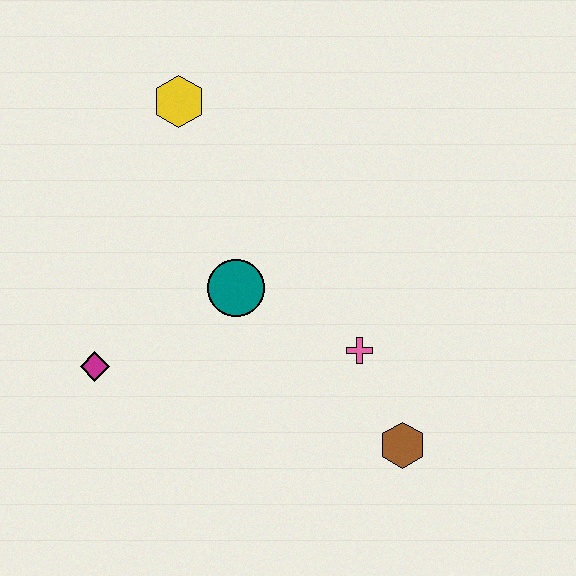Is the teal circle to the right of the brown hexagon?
No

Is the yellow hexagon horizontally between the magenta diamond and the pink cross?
Yes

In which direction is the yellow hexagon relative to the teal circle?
The yellow hexagon is above the teal circle.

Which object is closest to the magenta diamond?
The teal circle is closest to the magenta diamond.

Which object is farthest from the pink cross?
The yellow hexagon is farthest from the pink cross.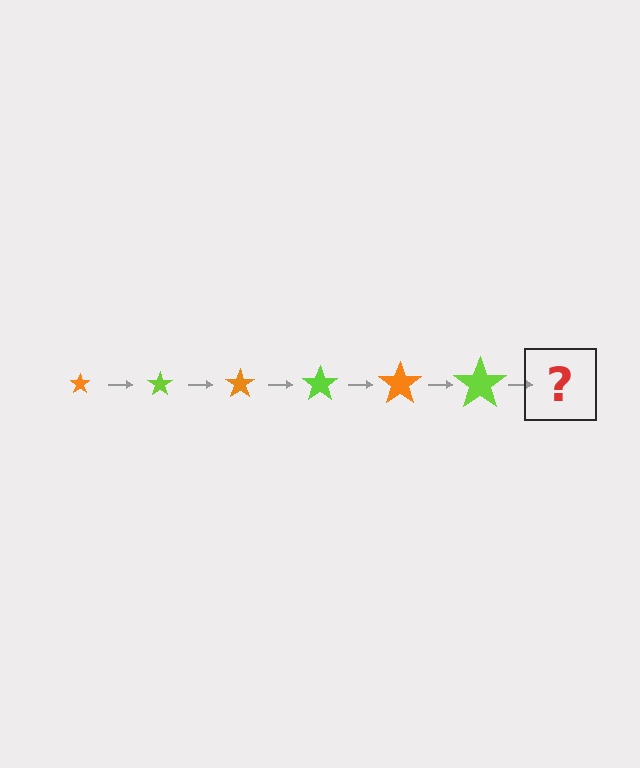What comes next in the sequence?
The next element should be an orange star, larger than the previous one.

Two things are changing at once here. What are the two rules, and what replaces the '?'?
The two rules are that the star grows larger each step and the color cycles through orange and lime. The '?' should be an orange star, larger than the previous one.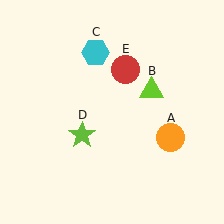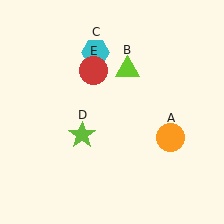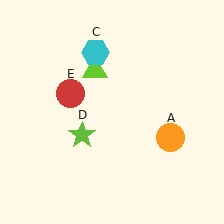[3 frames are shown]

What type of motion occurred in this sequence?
The lime triangle (object B), red circle (object E) rotated counterclockwise around the center of the scene.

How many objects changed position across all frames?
2 objects changed position: lime triangle (object B), red circle (object E).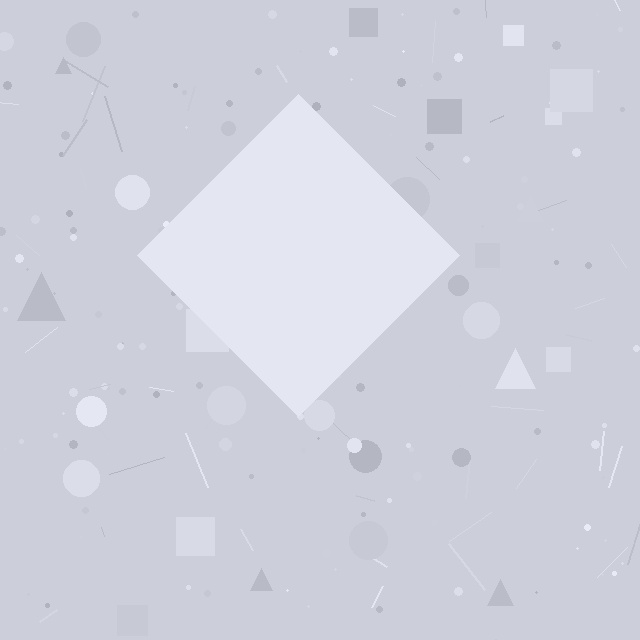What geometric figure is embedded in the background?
A diamond is embedded in the background.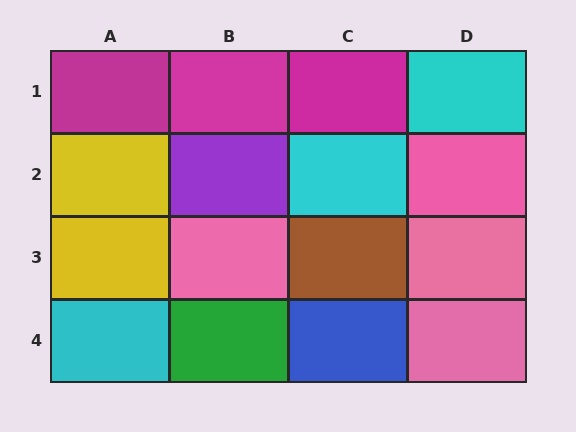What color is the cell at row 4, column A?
Cyan.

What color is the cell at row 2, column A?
Yellow.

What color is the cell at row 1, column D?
Cyan.